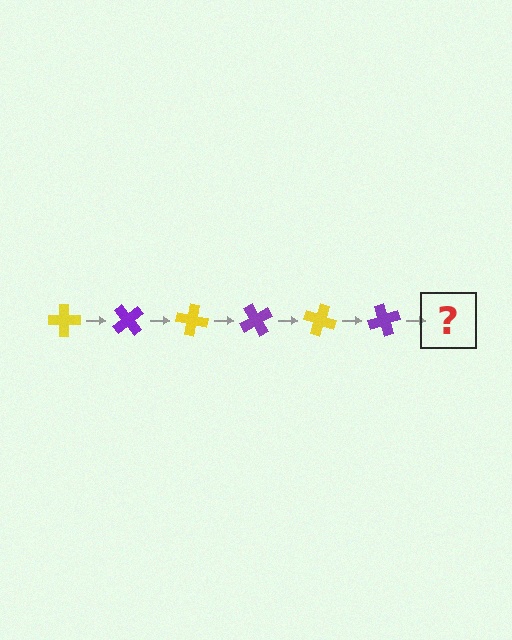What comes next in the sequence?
The next element should be a yellow cross, rotated 300 degrees from the start.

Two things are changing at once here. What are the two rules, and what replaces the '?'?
The two rules are that it rotates 50 degrees each step and the color cycles through yellow and purple. The '?' should be a yellow cross, rotated 300 degrees from the start.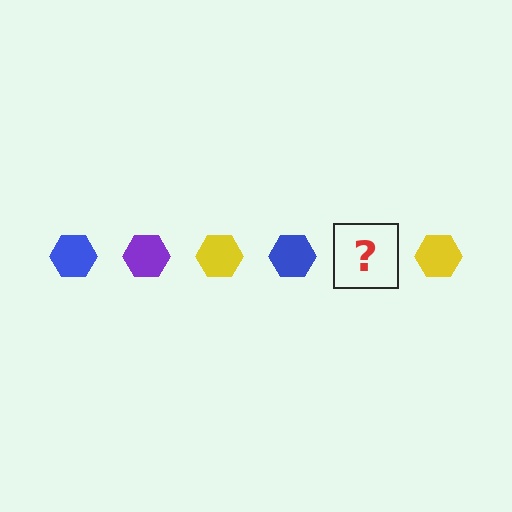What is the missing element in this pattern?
The missing element is a purple hexagon.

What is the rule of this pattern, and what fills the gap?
The rule is that the pattern cycles through blue, purple, yellow hexagons. The gap should be filled with a purple hexagon.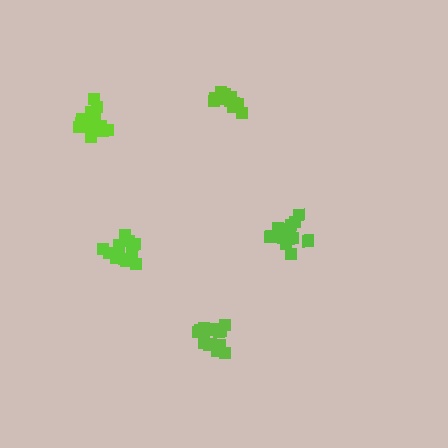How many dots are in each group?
Group 1: 15 dots, Group 2: 13 dots, Group 3: 17 dots, Group 4: 12 dots, Group 5: 15 dots (72 total).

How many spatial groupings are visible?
There are 5 spatial groupings.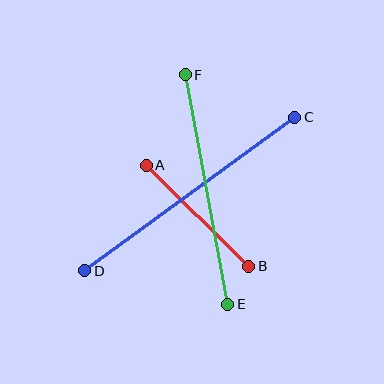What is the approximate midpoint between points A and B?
The midpoint is at approximately (197, 216) pixels.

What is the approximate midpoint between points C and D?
The midpoint is at approximately (190, 194) pixels.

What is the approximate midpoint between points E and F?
The midpoint is at approximately (206, 189) pixels.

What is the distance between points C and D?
The distance is approximately 260 pixels.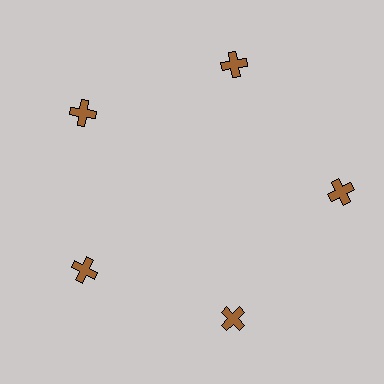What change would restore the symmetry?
The symmetry would be restored by moving it inward, back onto the ring so that all 5 crosses sit at equal angles and equal distance from the center.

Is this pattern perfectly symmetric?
No. The 5 brown crosses are arranged in a ring, but one element near the 3 o'clock position is pushed outward from the center, breaking the 5-fold rotational symmetry.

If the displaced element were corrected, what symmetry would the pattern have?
It would have 5-fold rotational symmetry — the pattern would map onto itself every 72 degrees.